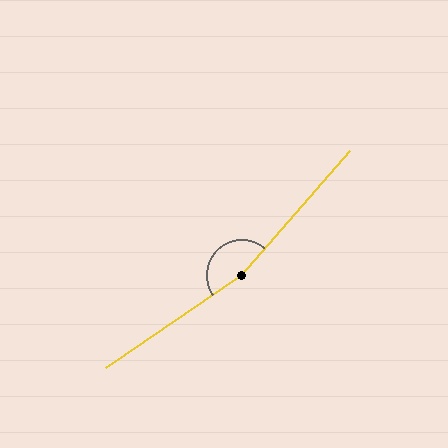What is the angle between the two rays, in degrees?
Approximately 165 degrees.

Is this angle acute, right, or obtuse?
It is obtuse.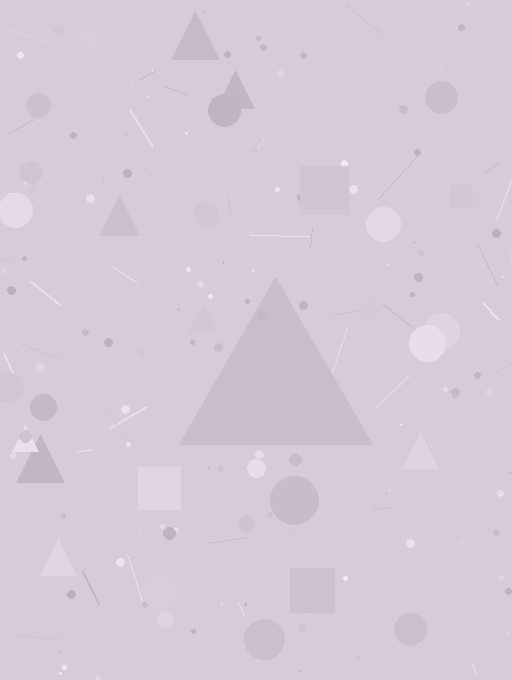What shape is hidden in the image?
A triangle is hidden in the image.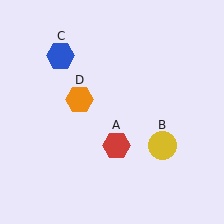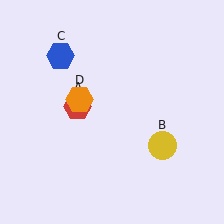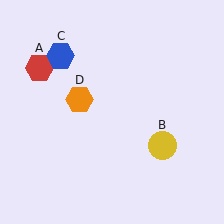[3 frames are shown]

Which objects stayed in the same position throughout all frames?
Yellow circle (object B) and blue hexagon (object C) and orange hexagon (object D) remained stationary.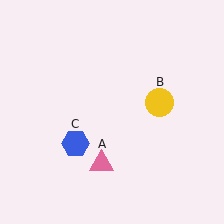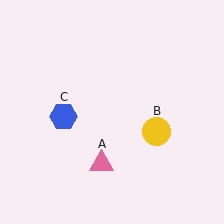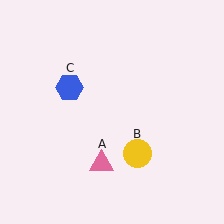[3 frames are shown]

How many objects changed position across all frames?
2 objects changed position: yellow circle (object B), blue hexagon (object C).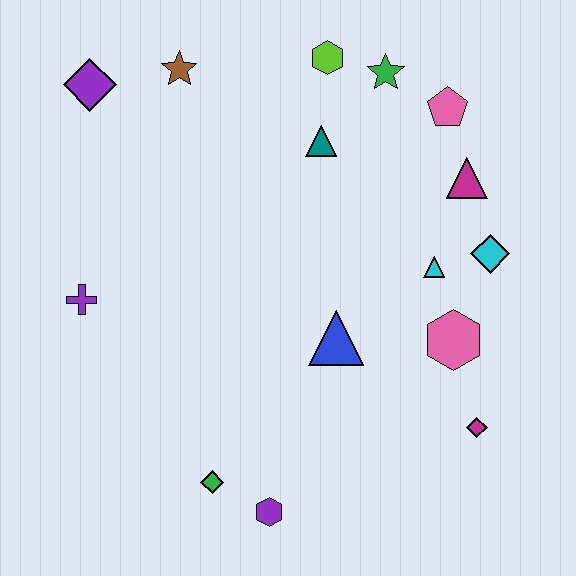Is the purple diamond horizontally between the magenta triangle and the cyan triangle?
No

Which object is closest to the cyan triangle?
The cyan diamond is closest to the cyan triangle.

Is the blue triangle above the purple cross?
No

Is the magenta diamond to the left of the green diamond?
No